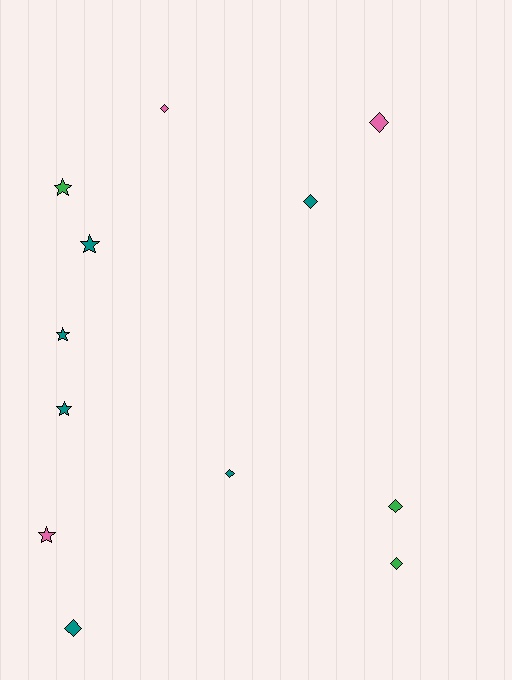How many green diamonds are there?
There are 2 green diamonds.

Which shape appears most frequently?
Diamond, with 7 objects.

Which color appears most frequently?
Teal, with 6 objects.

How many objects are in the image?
There are 12 objects.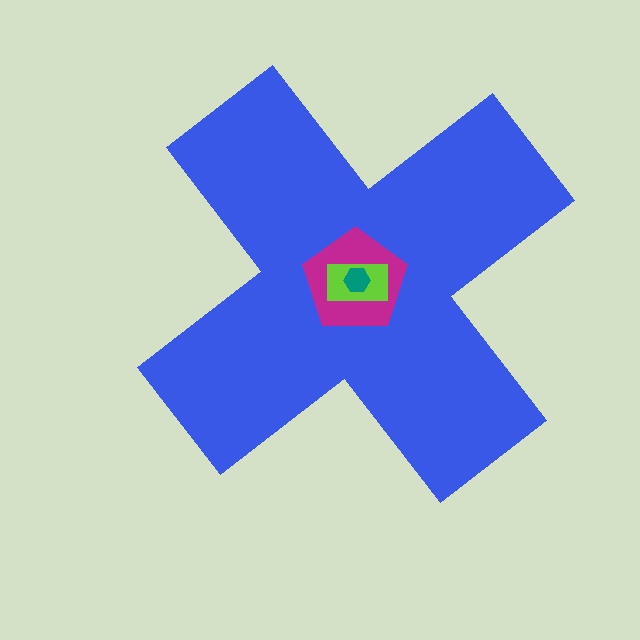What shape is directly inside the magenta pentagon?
The lime rectangle.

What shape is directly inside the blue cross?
The magenta pentagon.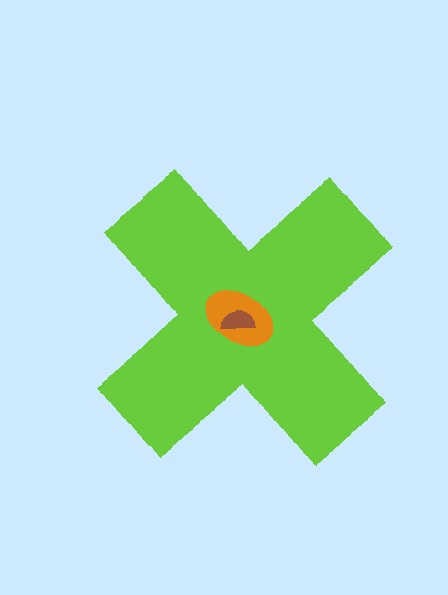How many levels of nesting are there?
3.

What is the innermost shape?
The brown semicircle.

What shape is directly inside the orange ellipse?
The brown semicircle.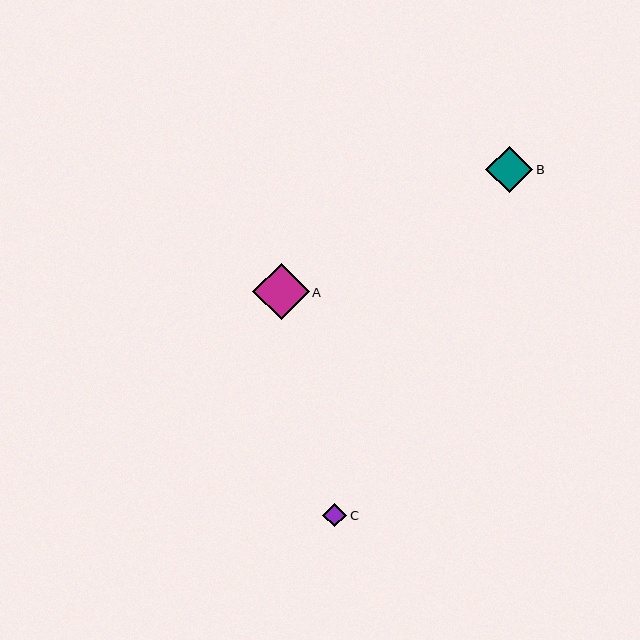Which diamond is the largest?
Diamond A is the largest with a size of approximately 56 pixels.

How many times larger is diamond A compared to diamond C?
Diamond A is approximately 2.4 times the size of diamond C.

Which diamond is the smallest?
Diamond C is the smallest with a size of approximately 24 pixels.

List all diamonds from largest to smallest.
From largest to smallest: A, B, C.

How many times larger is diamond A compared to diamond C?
Diamond A is approximately 2.4 times the size of diamond C.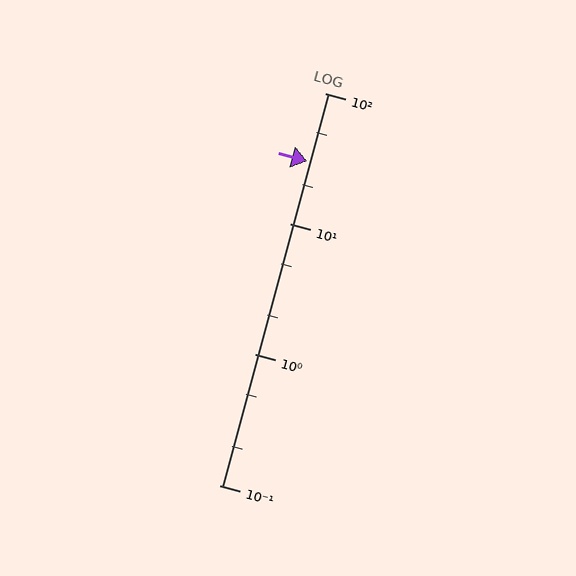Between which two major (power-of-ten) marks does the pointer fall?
The pointer is between 10 and 100.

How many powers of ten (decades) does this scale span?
The scale spans 3 decades, from 0.1 to 100.